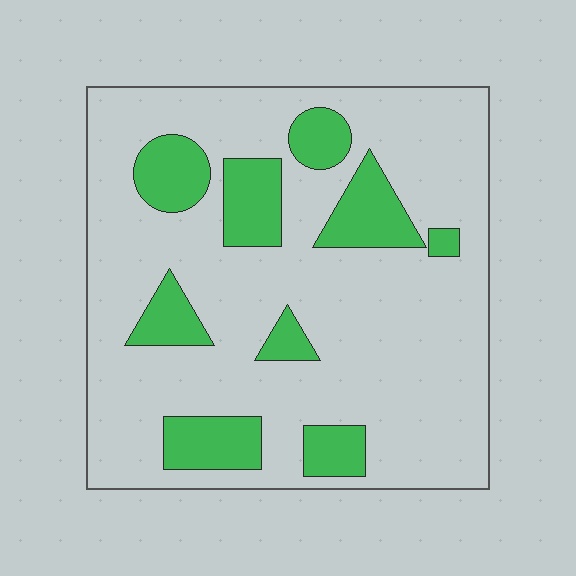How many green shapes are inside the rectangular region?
9.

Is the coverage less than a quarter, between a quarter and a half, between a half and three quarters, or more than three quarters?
Less than a quarter.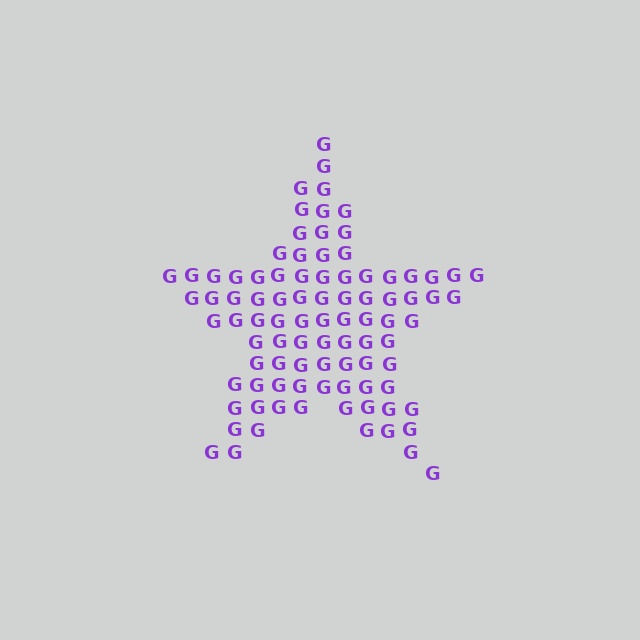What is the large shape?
The large shape is a star.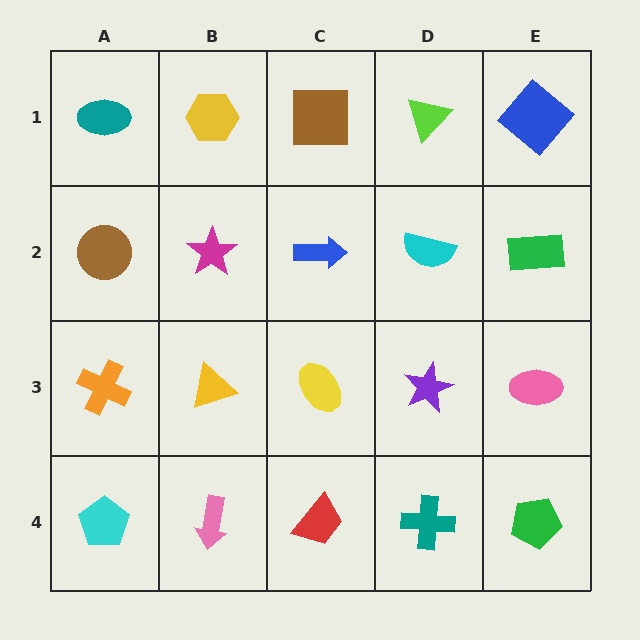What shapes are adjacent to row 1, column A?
A brown circle (row 2, column A), a yellow hexagon (row 1, column B).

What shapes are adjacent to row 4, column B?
A yellow triangle (row 3, column B), a cyan pentagon (row 4, column A), a red trapezoid (row 4, column C).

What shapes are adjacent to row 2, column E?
A blue diamond (row 1, column E), a pink ellipse (row 3, column E), a cyan semicircle (row 2, column D).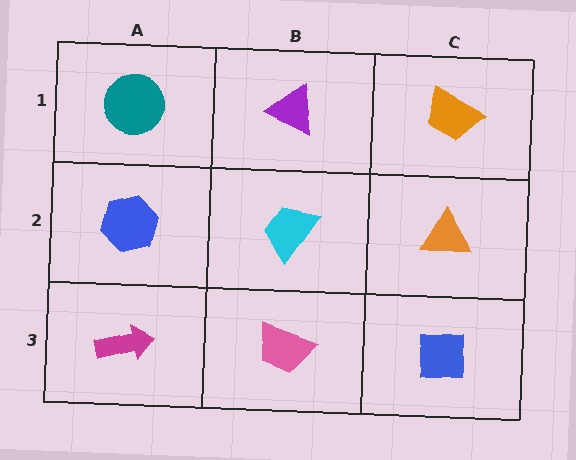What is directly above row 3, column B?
A cyan trapezoid.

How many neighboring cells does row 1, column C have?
2.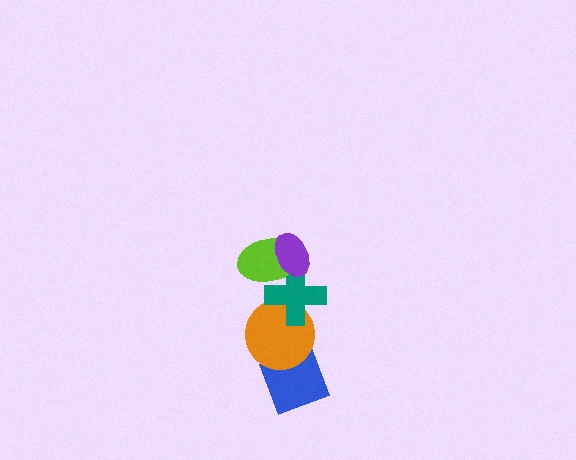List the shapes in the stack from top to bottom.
From top to bottom: the purple ellipse, the lime ellipse, the teal cross, the orange circle, the blue diamond.